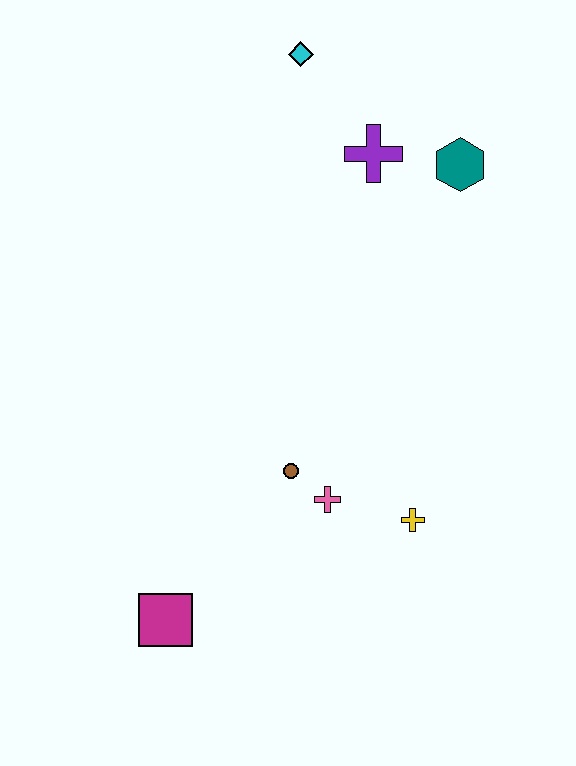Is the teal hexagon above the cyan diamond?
No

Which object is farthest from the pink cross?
The cyan diamond is farthest from the pink cross.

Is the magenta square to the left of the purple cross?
Yes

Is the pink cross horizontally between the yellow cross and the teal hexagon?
No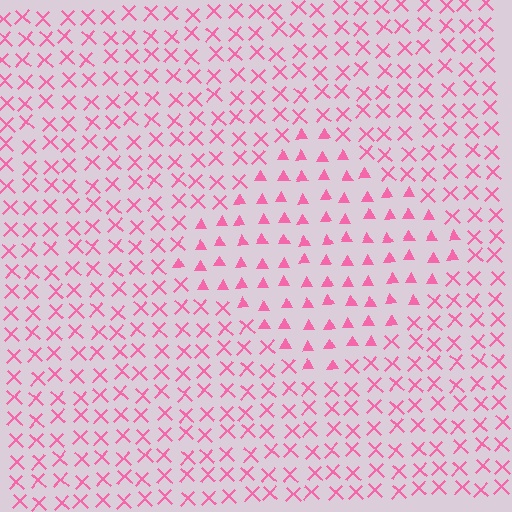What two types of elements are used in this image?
The image uses triangles inside the diamond region and X marks outside it.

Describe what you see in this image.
The image is filled with small pink elements arranged in a uniform grid. A diamond-shaped region contains triangles, while the surrounding area contains X marks. The boundary is defined purely by the change in element shape.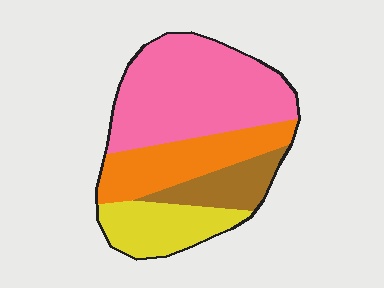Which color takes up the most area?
Pink, at roughly 45%.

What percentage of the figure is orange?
Orange covers around 25% of the figure.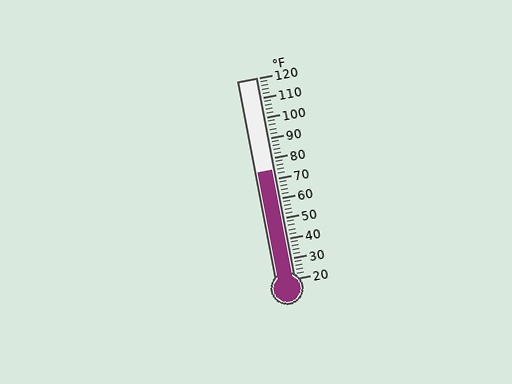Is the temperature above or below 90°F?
The temperature is below 90°F.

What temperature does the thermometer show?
The thermometer shows approximately 74°F.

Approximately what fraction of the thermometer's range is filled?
The thermometer is filled to approximately 55% of its range.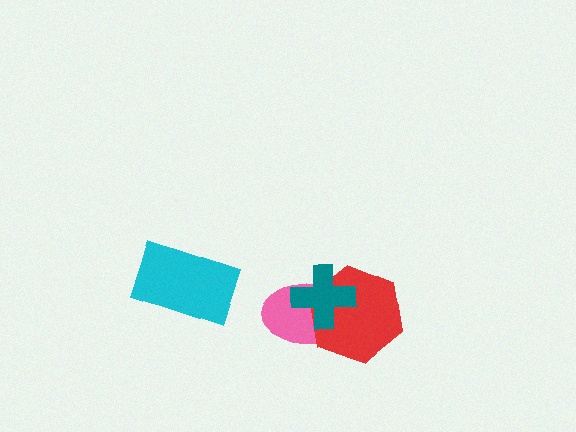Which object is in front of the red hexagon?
The teal cross is in front of the red hexagon.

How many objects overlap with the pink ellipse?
2 objects overlap with the pink ellipse.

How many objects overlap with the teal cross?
2 objects overlap with the teal cross.